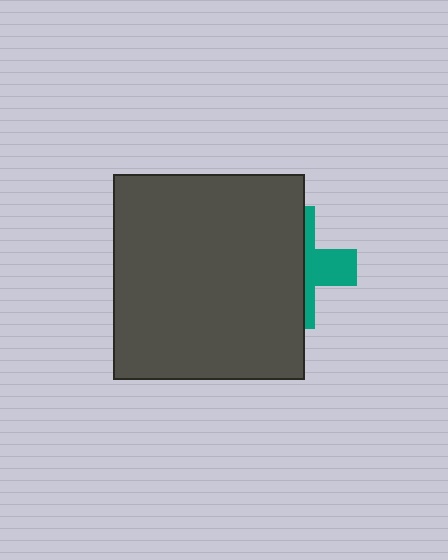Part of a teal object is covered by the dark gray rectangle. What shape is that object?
It is a cross.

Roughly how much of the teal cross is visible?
A small part of it is visible (roughly 36%).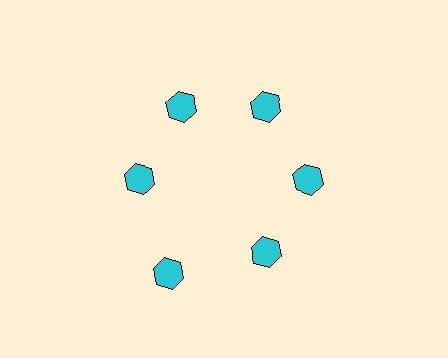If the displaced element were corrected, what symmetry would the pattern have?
It would have 6-fold rotational symmetry — the pattern would map onto itself every 60 degrees.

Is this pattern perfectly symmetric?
No. The 6 cyan hexagons are arranged in a ring, but one element near the 7 o'clock position is pushed outward from the center, breaking the 6-fold rotational symmetry.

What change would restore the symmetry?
The symmetry would be restored by moving it inward, back onto the ring so that all 6 hexagons sit at equal angles and equal distance from the center.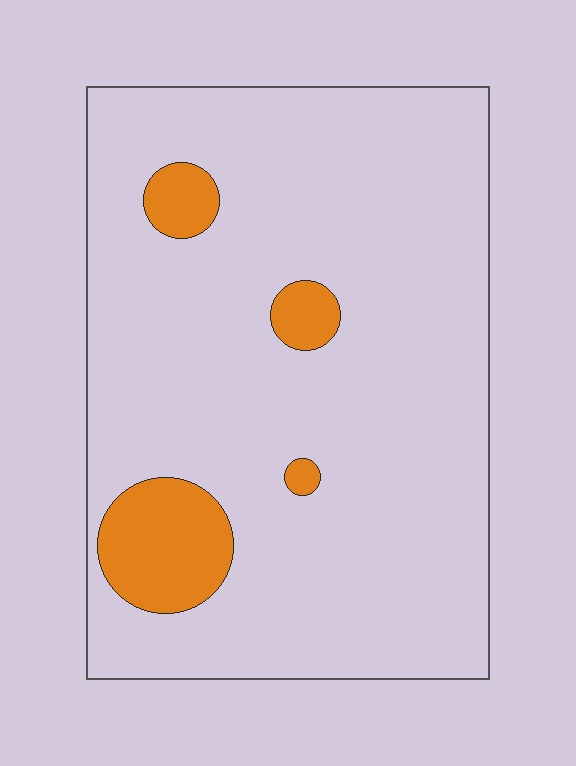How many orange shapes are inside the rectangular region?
4.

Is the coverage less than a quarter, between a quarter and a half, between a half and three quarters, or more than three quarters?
Less than a quarter.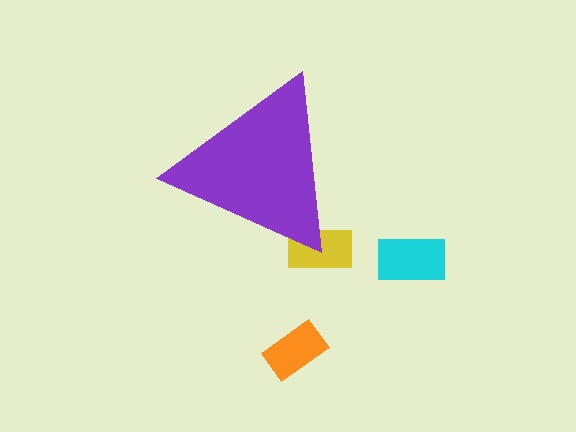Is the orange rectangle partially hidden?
No, the orange rectangle is fully visible.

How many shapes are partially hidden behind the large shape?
1 shape is partially hidden.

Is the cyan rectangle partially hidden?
No, the cyan rectangle is fully visible.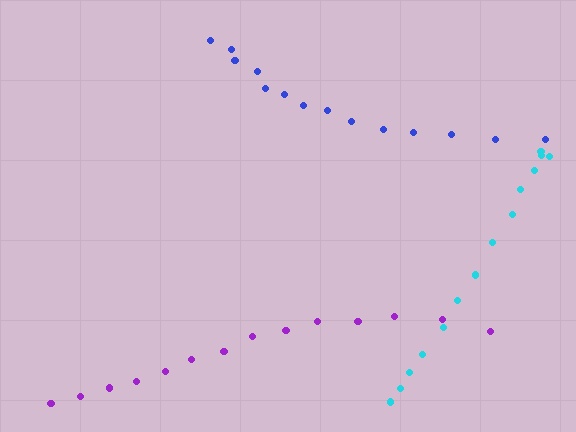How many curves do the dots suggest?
There are 3 distinct paths.